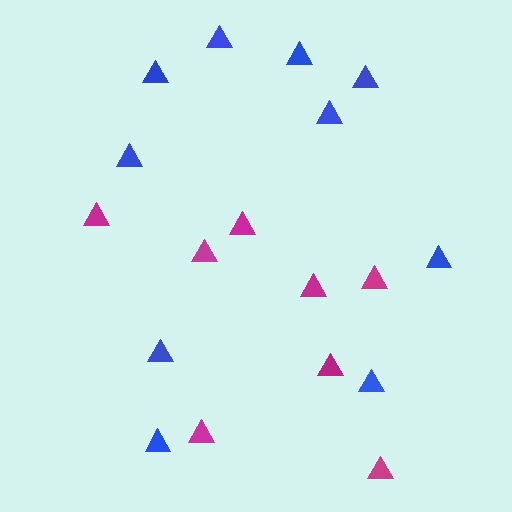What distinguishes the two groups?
There are 2 groups: one group of blue triangles (10) and one group of magenta triangles (8).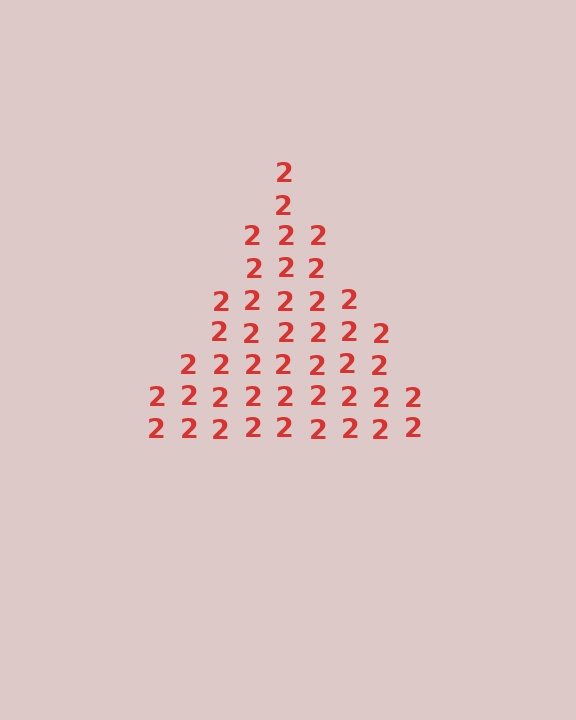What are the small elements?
The small elements are digit 2's.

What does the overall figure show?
The overall figure shows a triangle.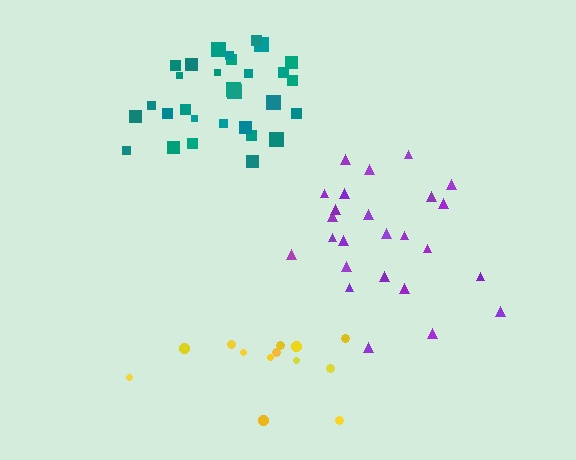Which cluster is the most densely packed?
Teal.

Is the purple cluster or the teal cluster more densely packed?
Teal.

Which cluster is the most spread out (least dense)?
Yellow.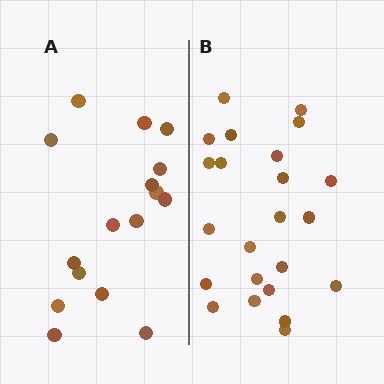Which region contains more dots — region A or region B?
Region B (the right region) has more dots.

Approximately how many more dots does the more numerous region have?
Region B has roughly 8 or so more dots than region A.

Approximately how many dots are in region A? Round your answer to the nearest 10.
About 20 dots. (The exact count is 16, which rounds to 20.)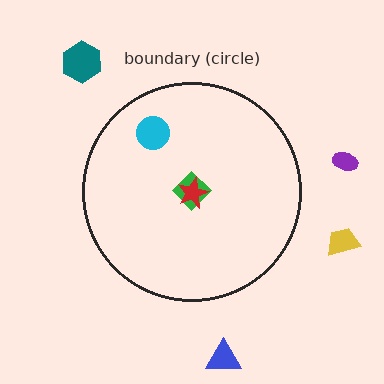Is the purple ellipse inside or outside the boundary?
Outside.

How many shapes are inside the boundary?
3 inside, 4 outside.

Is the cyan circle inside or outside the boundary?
Inside.